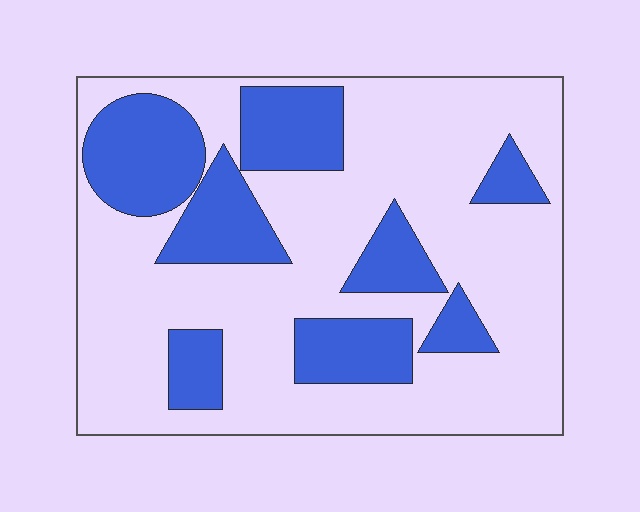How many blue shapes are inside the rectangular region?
8.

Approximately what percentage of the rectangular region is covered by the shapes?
Approximately 30%.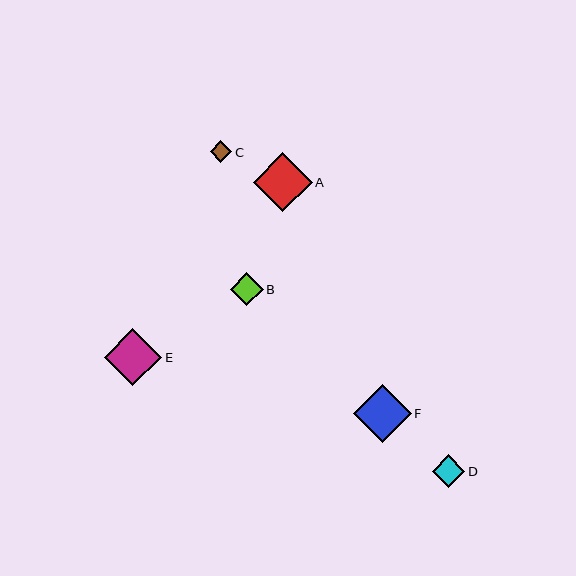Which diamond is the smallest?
Diamond C is the smallest with a size of approximately 22 pixels.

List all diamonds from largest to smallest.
From largest to smallest: A, F, E, B, D, C.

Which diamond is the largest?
Diamond A is the largest with a size of approximately 59 pixels.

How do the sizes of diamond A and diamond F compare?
Diamond A and diamond F are approximately the same size.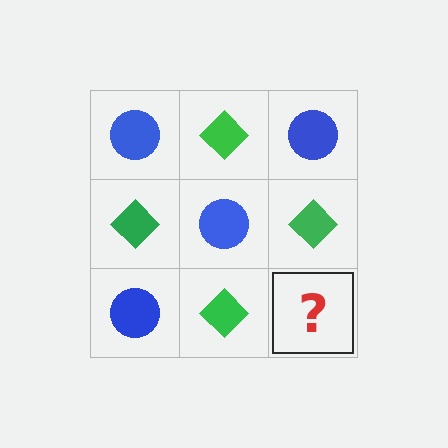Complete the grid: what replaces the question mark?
The question mark should be replaced with a blue circle.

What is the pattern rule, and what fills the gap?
The rule is that it alternates blue circle and green diamond in a checkerboard pattern. The gap should be filled with a blue circle.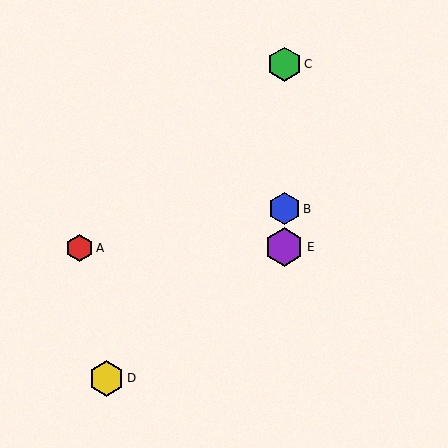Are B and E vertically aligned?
Yes, both are at x≈284.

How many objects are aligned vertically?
3 objects (B, C, E) are aligned vertically.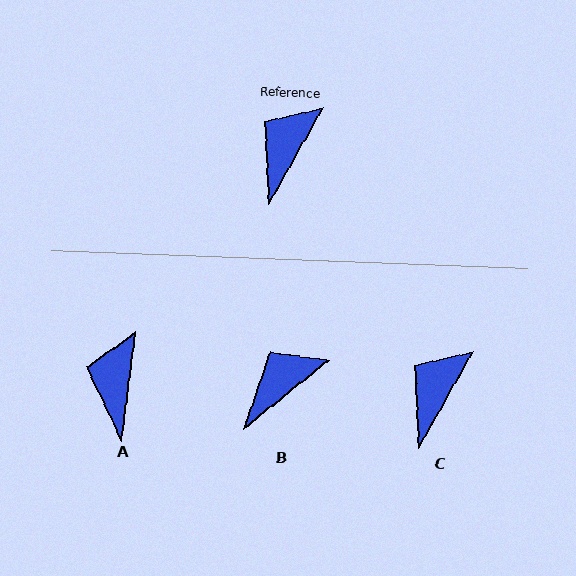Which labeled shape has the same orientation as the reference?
C.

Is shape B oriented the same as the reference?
No, it is off by about 22 degrees.